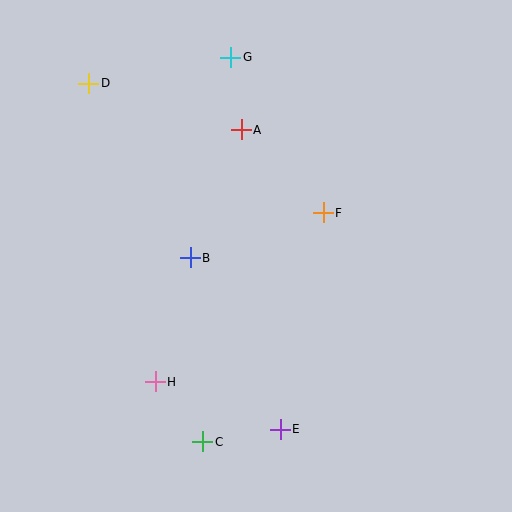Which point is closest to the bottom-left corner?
Point H is closest to the bottom-left corner.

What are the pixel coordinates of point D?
Point D is at (89, 83).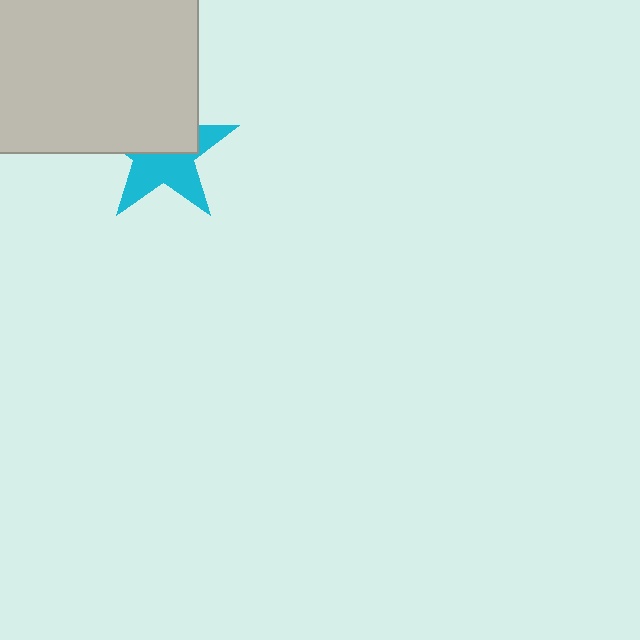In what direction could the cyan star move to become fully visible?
The cyan star could move down. That would shift it out from behind the light gray square entirely.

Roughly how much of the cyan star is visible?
About half of it is visible (roughly 51%).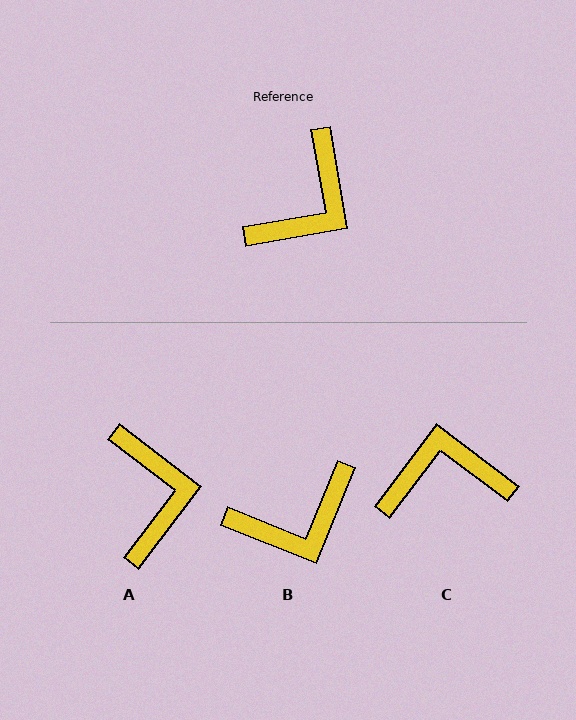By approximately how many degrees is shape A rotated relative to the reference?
Approximately 43 degrees counter-clockwise.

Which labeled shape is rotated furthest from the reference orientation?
C, about 133 degrees away.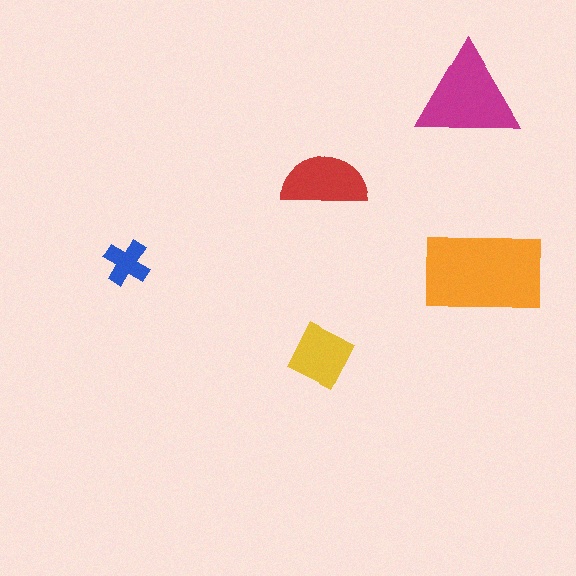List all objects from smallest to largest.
The blue cross, the yellow square, the red semicircle, the magenta triangle, the orange rectangle.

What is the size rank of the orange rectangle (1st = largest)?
1st.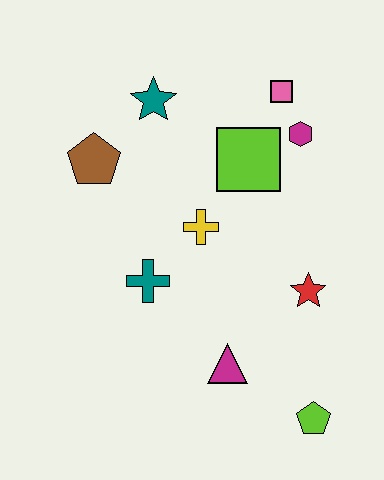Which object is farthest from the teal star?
The lime pentagon is farthest from the teal star.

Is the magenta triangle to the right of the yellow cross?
Yes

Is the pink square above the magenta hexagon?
Yes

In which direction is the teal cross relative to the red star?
The teal cross is to the left of the red star.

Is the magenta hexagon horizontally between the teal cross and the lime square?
No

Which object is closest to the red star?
The magenta triangle is closest to the red star.